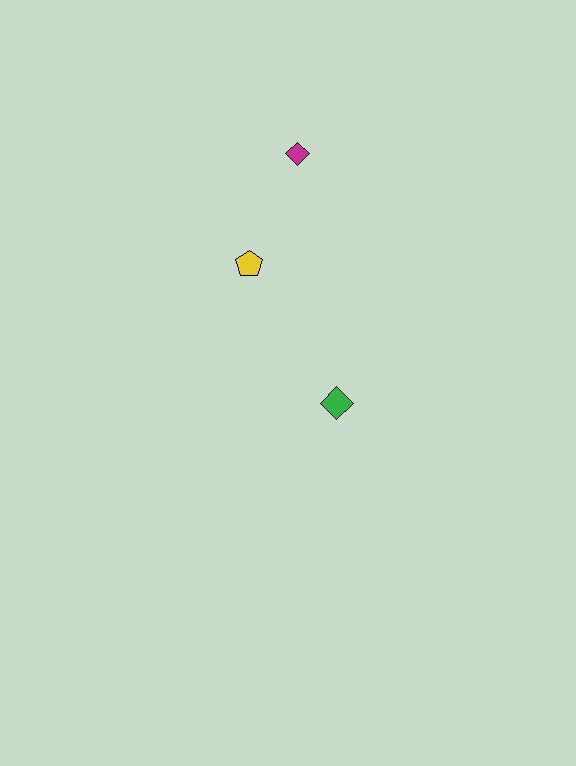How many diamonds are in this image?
There are 2 diamonds.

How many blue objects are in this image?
There are no blue objects.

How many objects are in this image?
There are 3 objects.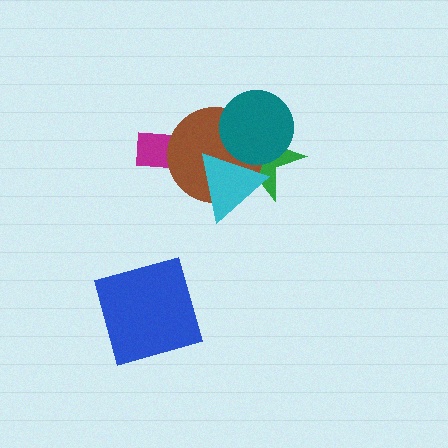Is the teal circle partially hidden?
Yes, it is partially covered by another shape.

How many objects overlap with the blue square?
0 objects overlap with the blue square.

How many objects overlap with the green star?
3 objects overlap with the green star.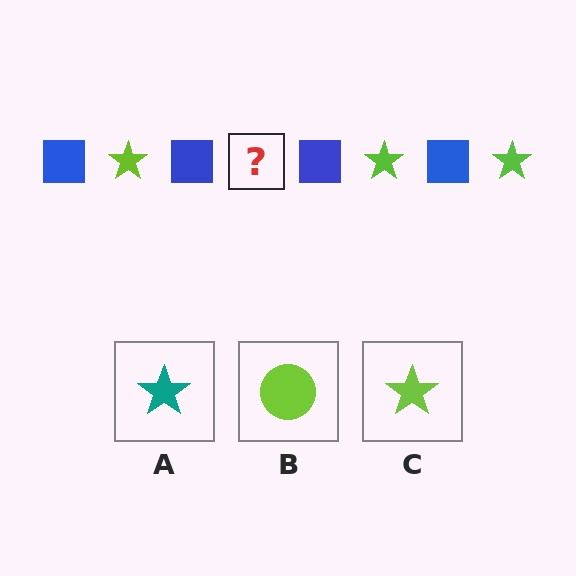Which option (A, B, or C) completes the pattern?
C.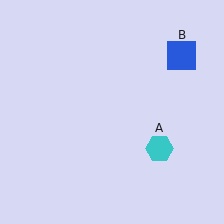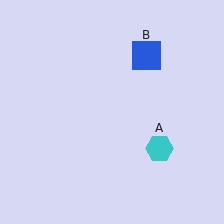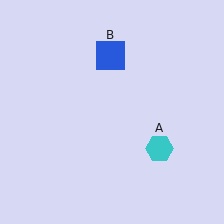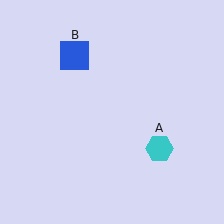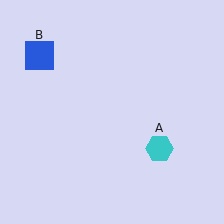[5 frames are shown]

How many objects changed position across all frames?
1 object changed position: blue square (object B).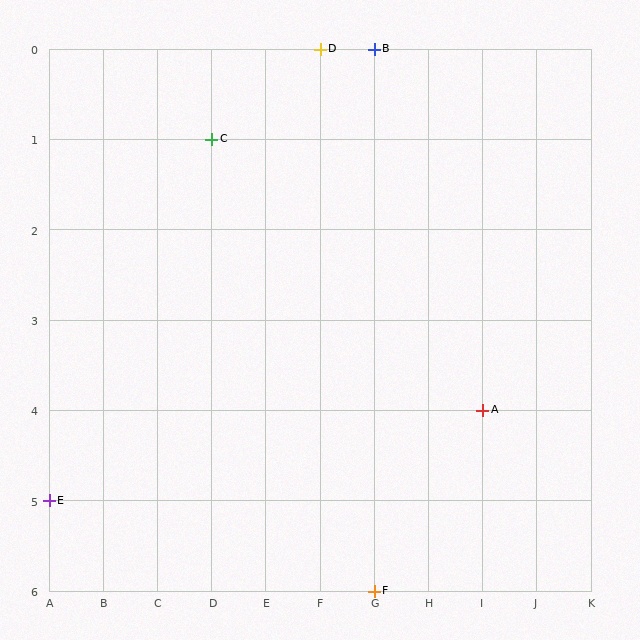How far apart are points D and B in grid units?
Points D and B are 1 column apart.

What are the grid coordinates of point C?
Point C is at grid coordinates (D, 1).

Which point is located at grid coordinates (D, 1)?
Point C is at (D, 1).